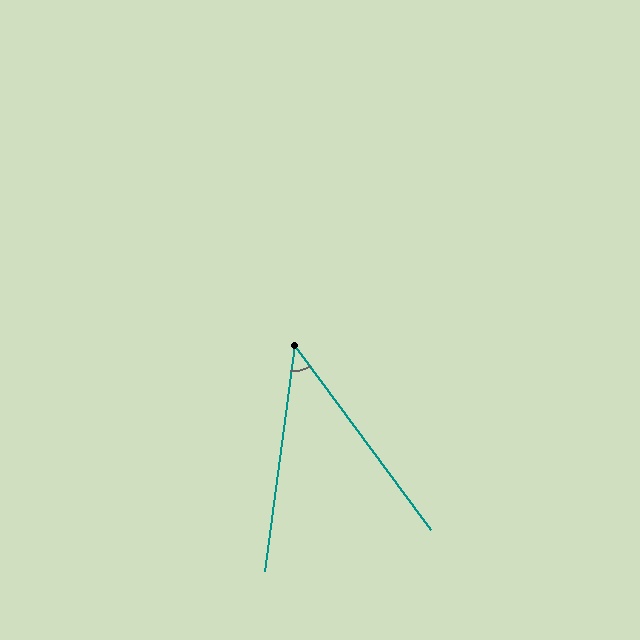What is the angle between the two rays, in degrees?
Approximately 44 degrees.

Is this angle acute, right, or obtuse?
It is acute.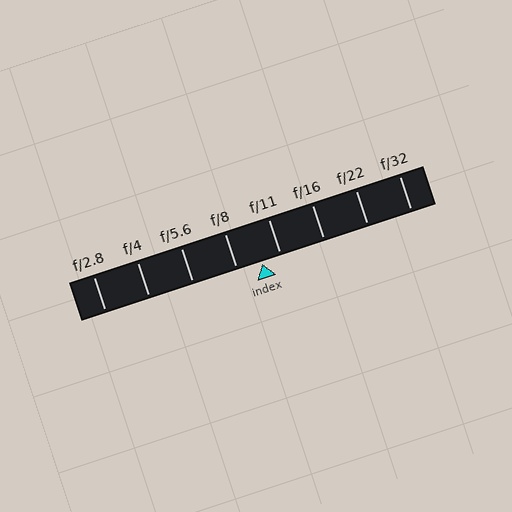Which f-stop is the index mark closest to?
The index mark is closest to f/11.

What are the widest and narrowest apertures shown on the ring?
The widest aperture shown is f/2.8 and the narrowest is f/32.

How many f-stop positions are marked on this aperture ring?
There are 8 f-stop positions marked.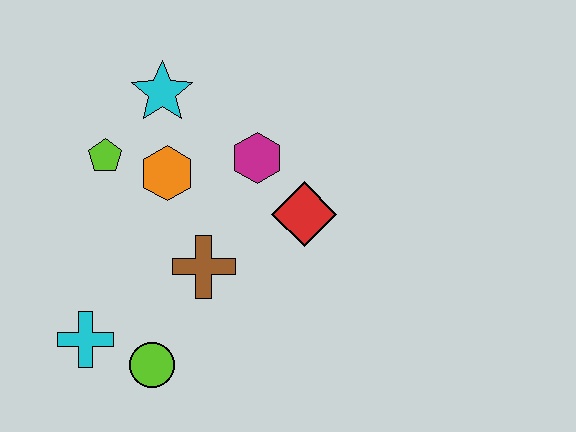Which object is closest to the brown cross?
The orange hexagon is closest to the brown cross.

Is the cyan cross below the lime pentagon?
Yes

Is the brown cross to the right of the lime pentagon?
Yes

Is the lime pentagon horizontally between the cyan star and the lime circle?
No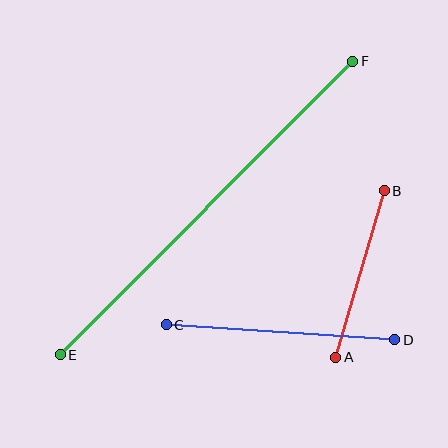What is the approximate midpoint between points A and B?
The midpoint is at approximately (360, 274) pixels.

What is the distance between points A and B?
The distance is approximately 173 pixels.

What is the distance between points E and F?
The distance is approximately 415 pixels.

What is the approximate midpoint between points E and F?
The midpoint is at approximately (207, 208) pixels.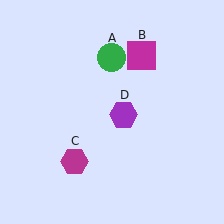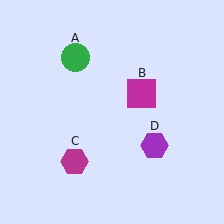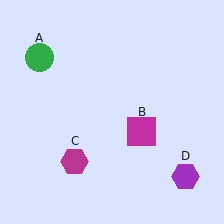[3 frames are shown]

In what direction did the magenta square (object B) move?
The magenta square (object B) moved down.